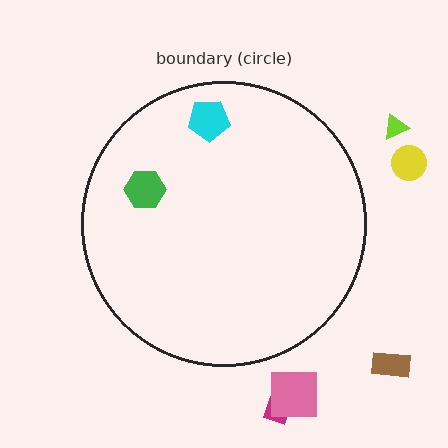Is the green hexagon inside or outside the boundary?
Inside.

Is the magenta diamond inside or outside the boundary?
Outside.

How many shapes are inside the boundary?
2 inside, 5 outside.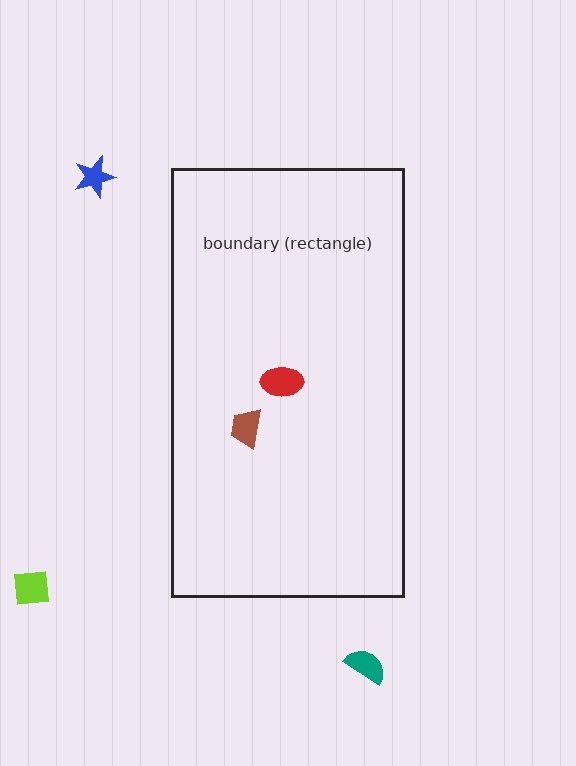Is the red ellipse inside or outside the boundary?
Inside.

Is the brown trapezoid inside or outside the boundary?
Inside.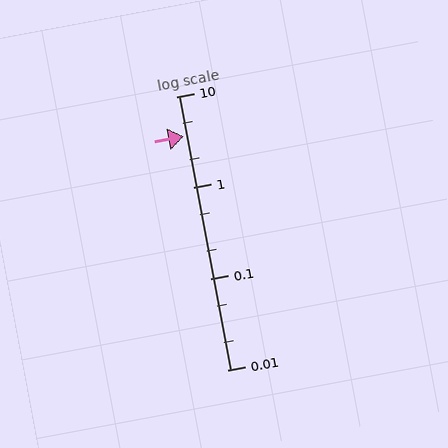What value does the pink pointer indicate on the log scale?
The pointer indicates approximately 3.7.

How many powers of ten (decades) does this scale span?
The scale spans 3 decades, from 0.01 to 10.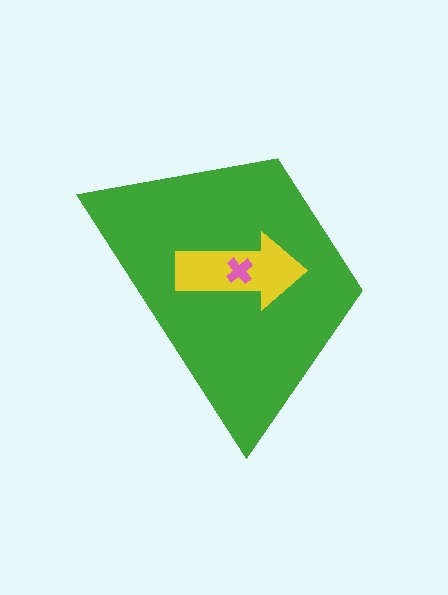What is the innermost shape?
The pink cross.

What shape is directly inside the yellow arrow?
The pink cross.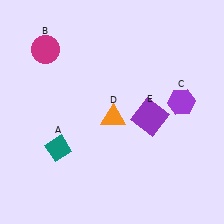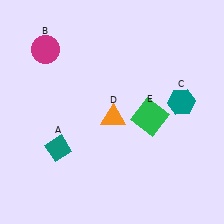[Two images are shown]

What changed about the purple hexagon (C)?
In Image 1, C is purple. In Image 2, it changed to teal.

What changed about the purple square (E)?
In Image 1, E is purple. In Image 2, it changed to green.